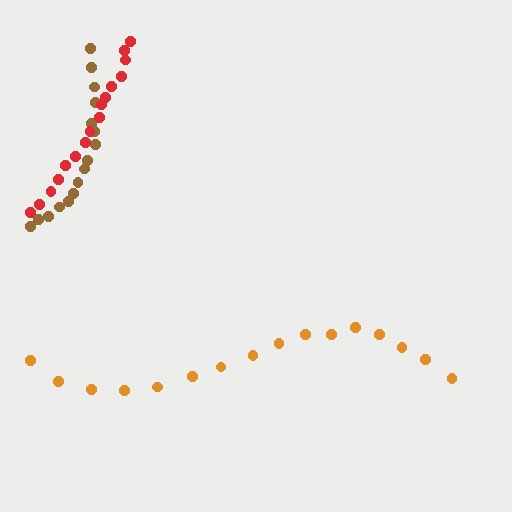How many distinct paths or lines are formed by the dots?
There are 3 distinct paths.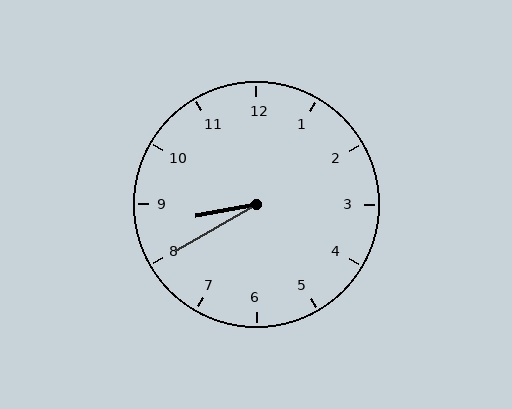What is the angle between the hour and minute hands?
Approximately 20 degrees.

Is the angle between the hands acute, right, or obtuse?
It is acute.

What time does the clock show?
8:40.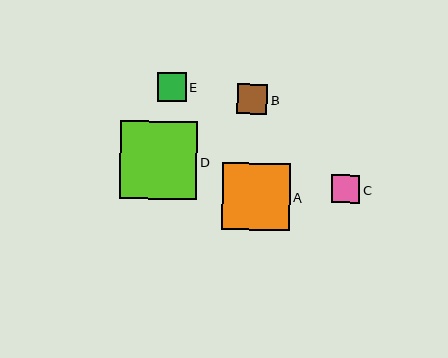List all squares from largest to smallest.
From largest to smallest: D, A, B, E, C.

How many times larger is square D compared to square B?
Square D is approximately 2.6 times the size of square B.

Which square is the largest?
Square D is the largest with a size of approximately 78 pixels.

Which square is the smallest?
Square C is the smallest with a size of approximately 28 pixels.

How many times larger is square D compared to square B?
Square D is approximately 2.6 times the size of square B.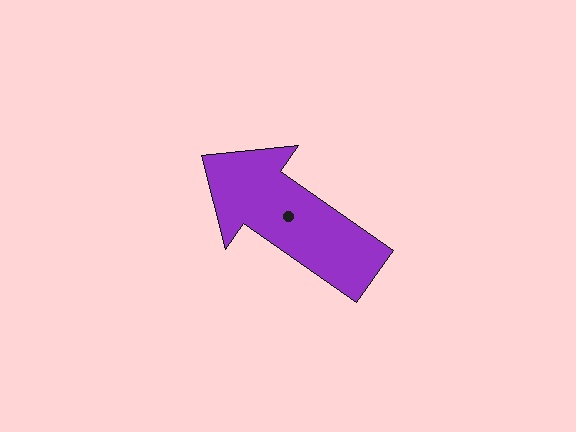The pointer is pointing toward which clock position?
Roughly 10 o'clock.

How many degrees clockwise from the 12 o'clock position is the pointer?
Approximately 305 degrees.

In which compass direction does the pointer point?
Northwest.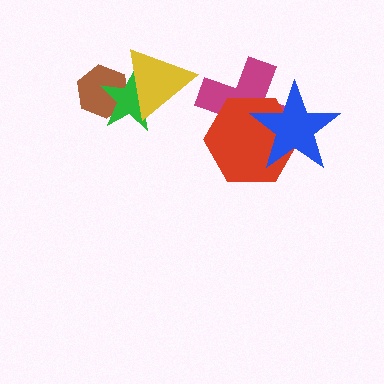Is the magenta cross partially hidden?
Yes, it is partially covered by another shape.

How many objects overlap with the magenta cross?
2 objects overlap with the magenta cross.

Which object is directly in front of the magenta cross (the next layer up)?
The red hexagon is directly in front of the magenta cross.